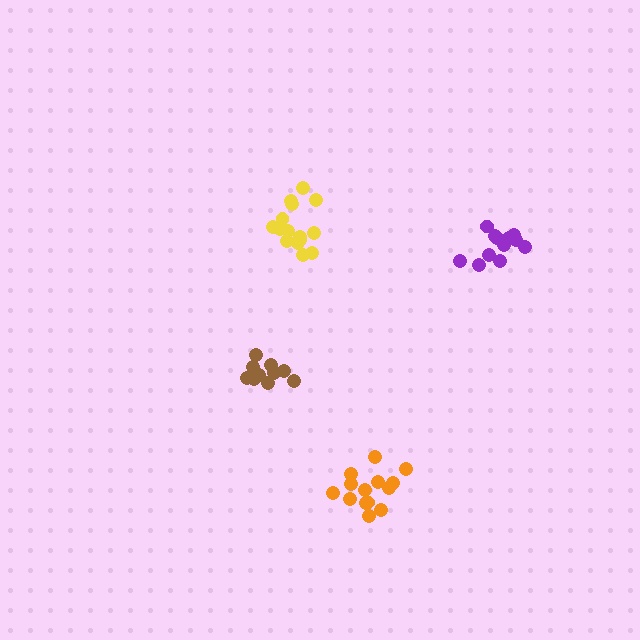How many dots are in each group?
Group 1: 15 dots, Group 2: 14 dots, Group 3: 12 dots, Group 4: 10 dots (51 total).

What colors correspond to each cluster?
The clusters are colored: yellow, orange, purple, brown.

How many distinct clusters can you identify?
There are 4 distinct clusters.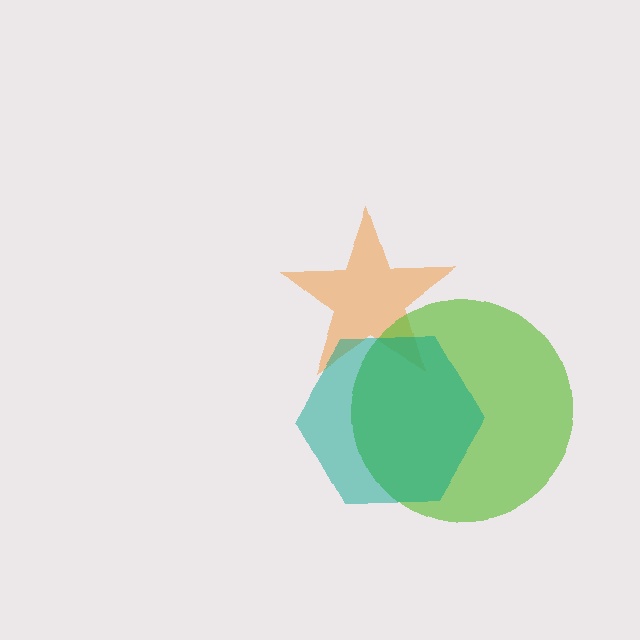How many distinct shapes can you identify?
There are 3 distinct shapes: an orange star, a lime circle, a teal hexagon.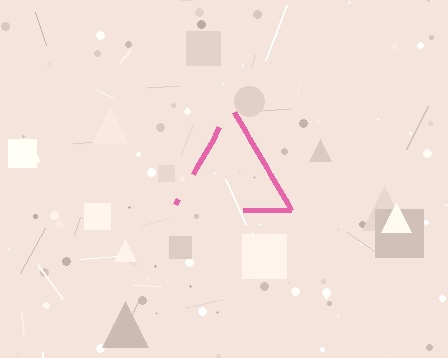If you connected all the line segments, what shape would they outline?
They would outline a triangle.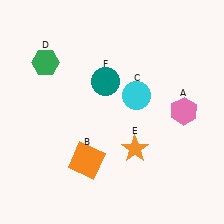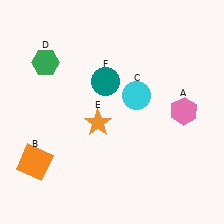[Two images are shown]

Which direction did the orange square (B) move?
The orange square (B) moved left.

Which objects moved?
The objects that moved are: the orange square (B), the orange star (E).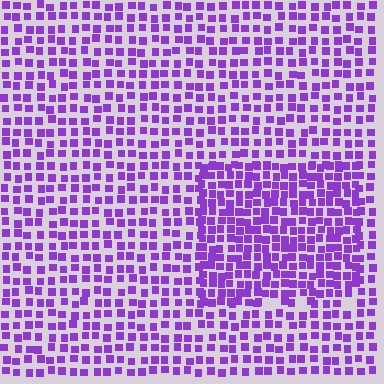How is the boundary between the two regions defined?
The boundary is defined by a change in element density (approximately 1.6x ratio). All elements are the same color, size, and shape.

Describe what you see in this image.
The image contains small purple elements arranged at two different densities. A rectangle-shaped region is visible where the elements are more densely packed than the surrounding area.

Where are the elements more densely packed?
The elements are more densely packed inside the rectangle boundary.